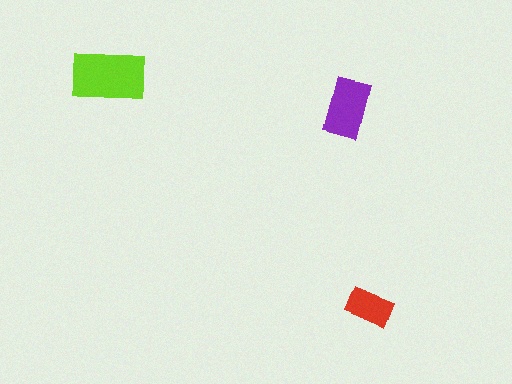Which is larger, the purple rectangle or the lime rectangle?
The lime one.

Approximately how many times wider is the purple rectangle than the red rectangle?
About 1.5 times wider.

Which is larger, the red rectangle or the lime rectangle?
The lime one.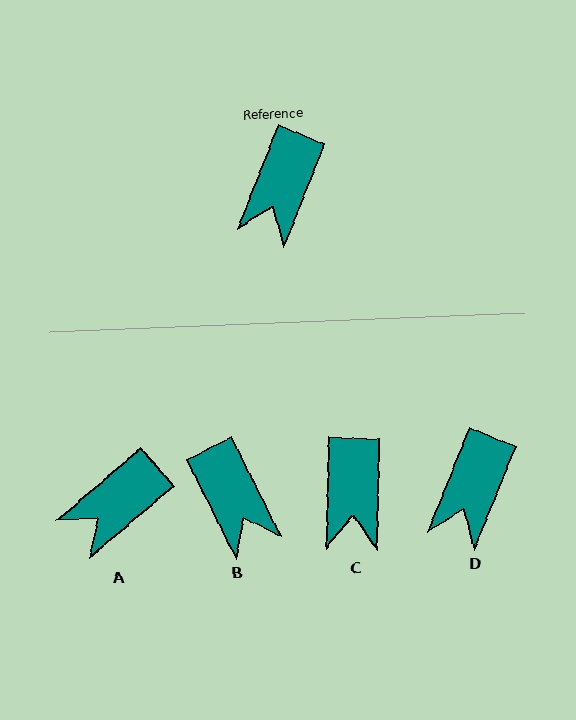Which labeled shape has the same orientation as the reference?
D.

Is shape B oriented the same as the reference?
No, it is off by about 48 degrees.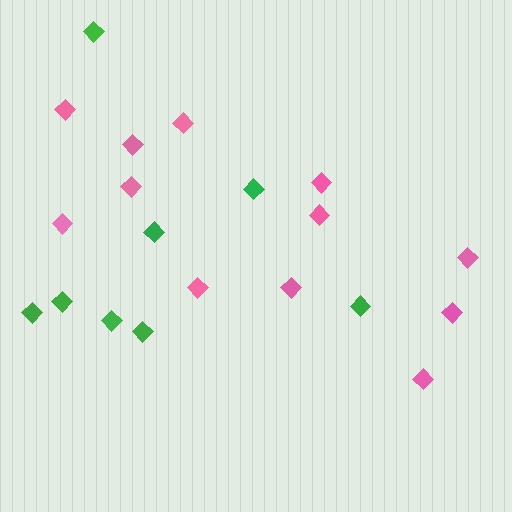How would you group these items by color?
There are 2 groups: one group of pink diamonds (12) and one group of green diamonds (8).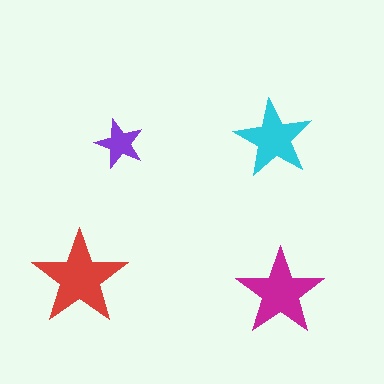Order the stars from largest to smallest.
the red one, the magenta one, the cyan one, the purple one.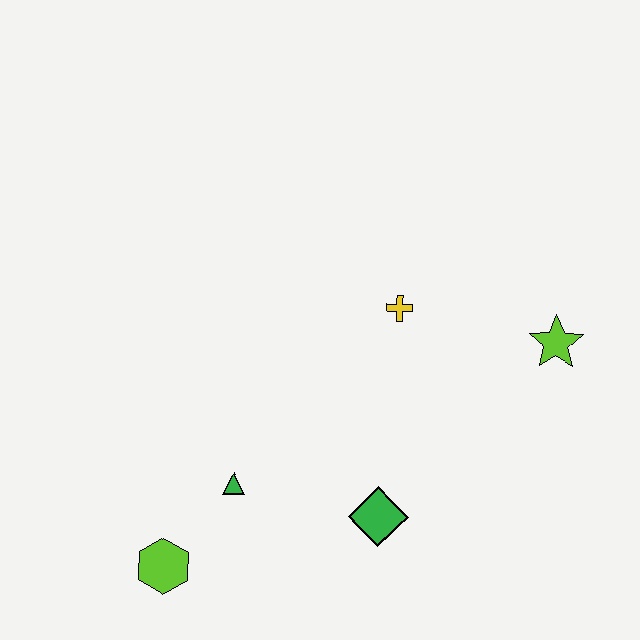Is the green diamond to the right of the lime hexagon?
Yes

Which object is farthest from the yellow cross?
The lime hexagon is farthest from the yellow cross.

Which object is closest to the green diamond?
The green triangle is closest to the green diamond.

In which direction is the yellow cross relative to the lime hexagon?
The yellow cross is above the lime hexagon.